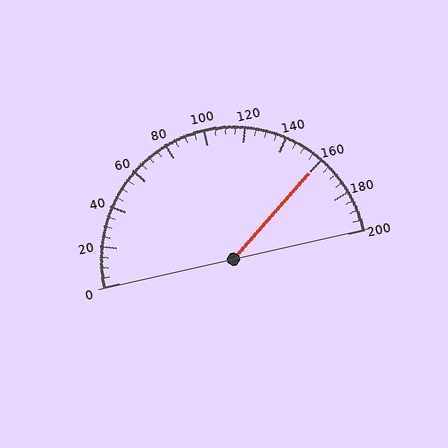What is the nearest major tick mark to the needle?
The nearest major tick mark is 160.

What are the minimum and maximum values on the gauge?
The gauge ranges from 0 to 200.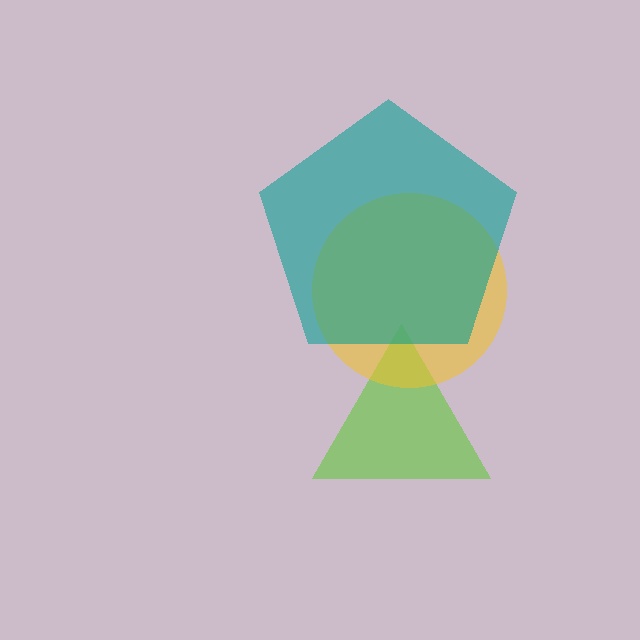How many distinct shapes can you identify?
There are 3 distinct shapes: a lime triangle, a yellow circle, a teal pentagon.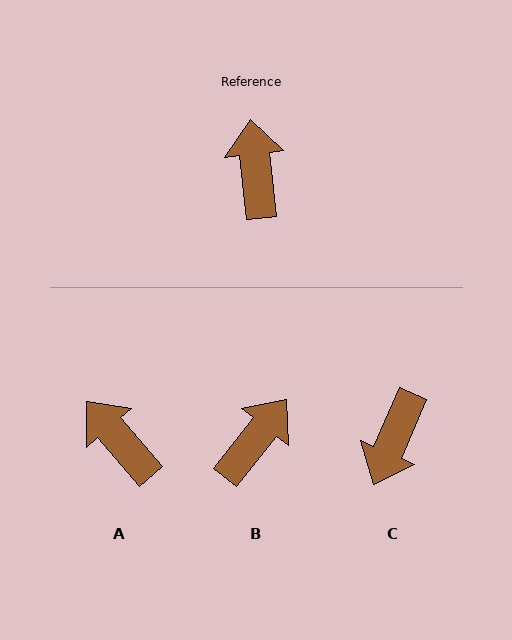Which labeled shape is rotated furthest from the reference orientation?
C, about 150 degrees away.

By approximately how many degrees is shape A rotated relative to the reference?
Approximately 35 degrees counter-clockwise.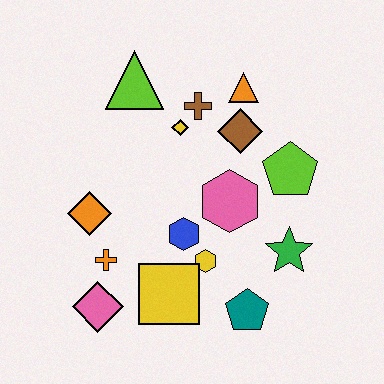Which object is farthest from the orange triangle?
The pink diamond is farthest from the orange triangle.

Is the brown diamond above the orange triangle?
No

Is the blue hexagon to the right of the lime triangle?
Yes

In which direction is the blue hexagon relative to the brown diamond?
The blue hexagon is below the brown diamond.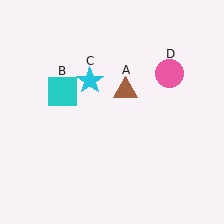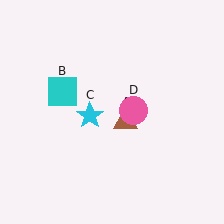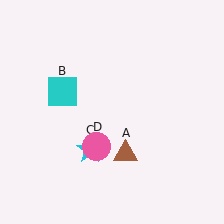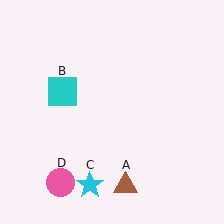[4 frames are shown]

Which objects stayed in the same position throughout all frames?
Cyan square (object B) remained stationary.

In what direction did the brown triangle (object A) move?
The brown triangle (object A) moved down.